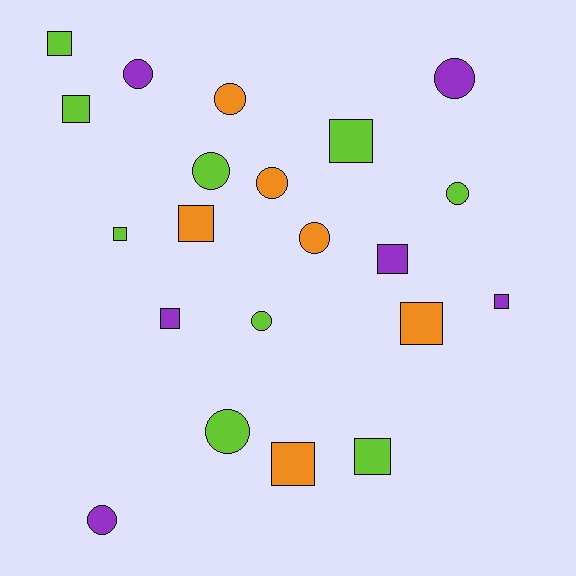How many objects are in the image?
There are 21 objects.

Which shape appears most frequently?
Square, with 11 objects.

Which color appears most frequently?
Lime, with 9 objects.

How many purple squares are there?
There are 3 purple squares.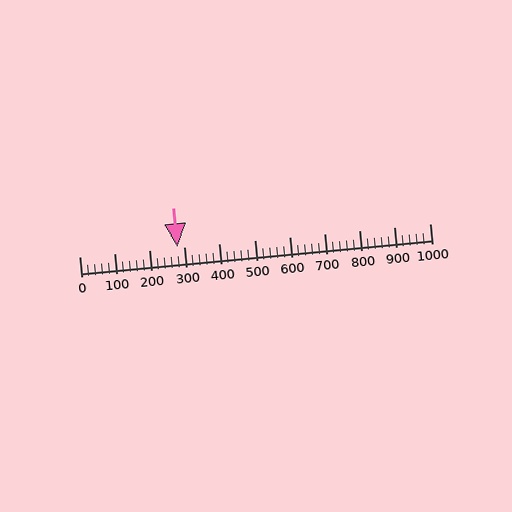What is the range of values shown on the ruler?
The ruler shows values from 0 to 1000.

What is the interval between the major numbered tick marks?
The major tick marks are spaced 100 units apart.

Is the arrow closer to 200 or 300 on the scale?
The arrow is closer to 300.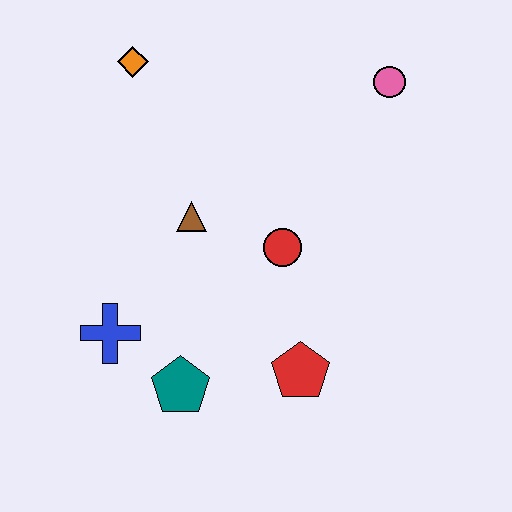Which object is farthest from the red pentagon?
The orange diamond is farthest from the red pentagon.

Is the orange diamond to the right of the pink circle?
No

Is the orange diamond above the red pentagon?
Yes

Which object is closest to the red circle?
The brown triangle is closest to the red circle.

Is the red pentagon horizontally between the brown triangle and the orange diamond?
No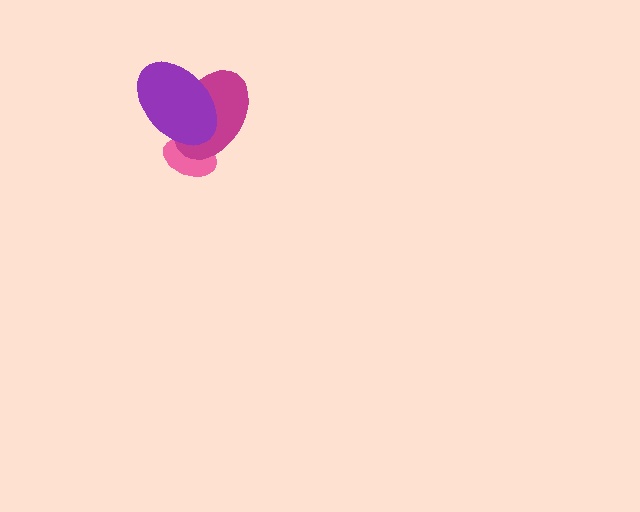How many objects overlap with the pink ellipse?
2 objects overlap with the pink ellipse.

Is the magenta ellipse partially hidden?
Yes, it is partially covered by another shape.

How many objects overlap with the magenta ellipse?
2 objects overlap with the magenta ellipse.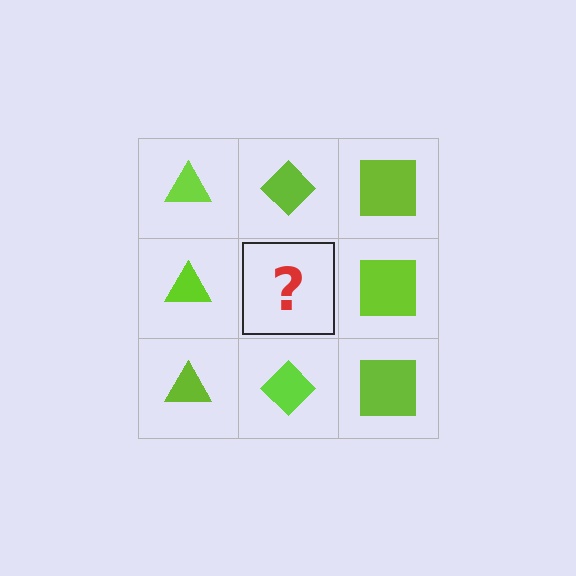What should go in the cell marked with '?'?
The missing cell should contain a lime diamond.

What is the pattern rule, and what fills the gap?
The rule is that each column has a consistent shape. The gap should be filled with a lime diamond.